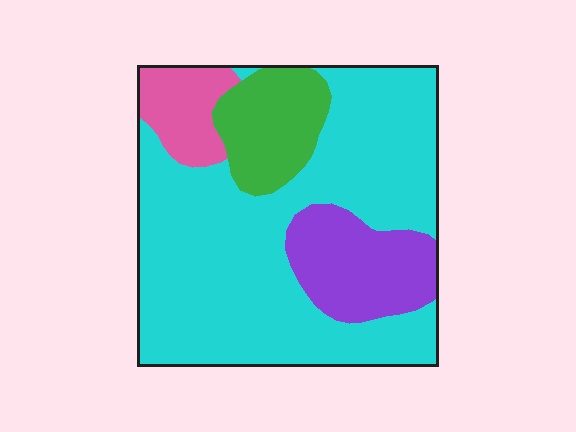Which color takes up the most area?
Cyan, at roughly 65%.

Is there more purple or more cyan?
Cyan.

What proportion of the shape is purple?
Purple takes up about one sixth (1/6) of the shape.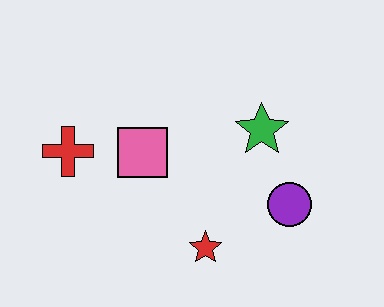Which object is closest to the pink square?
The red cross is closest to the pink square.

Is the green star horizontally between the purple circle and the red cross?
Yes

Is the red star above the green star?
No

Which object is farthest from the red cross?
The purple circle is farthest from the red cross.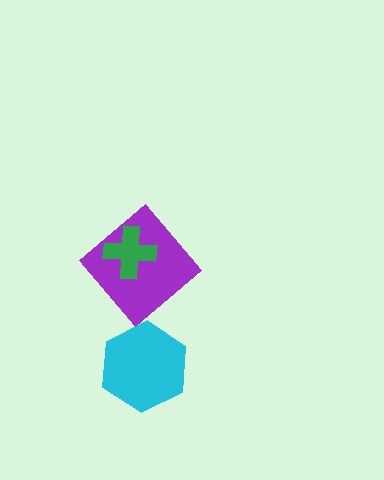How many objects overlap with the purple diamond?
1 object overlaps with the purple diamond.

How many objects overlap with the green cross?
1 object overlaps with the green cross.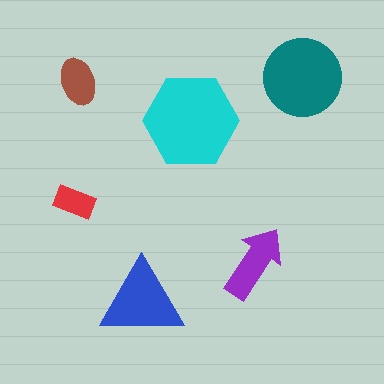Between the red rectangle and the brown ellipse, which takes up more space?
The brown ellipse.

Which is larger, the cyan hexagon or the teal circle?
The cyan hexagon.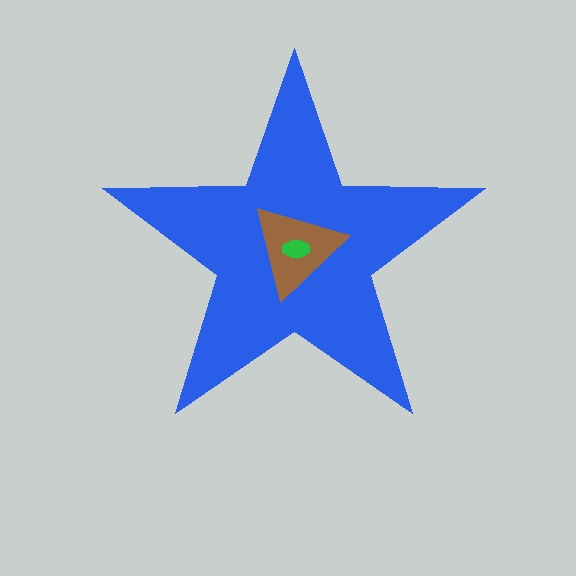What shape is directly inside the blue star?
The brown triangle.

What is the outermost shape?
The blue star.